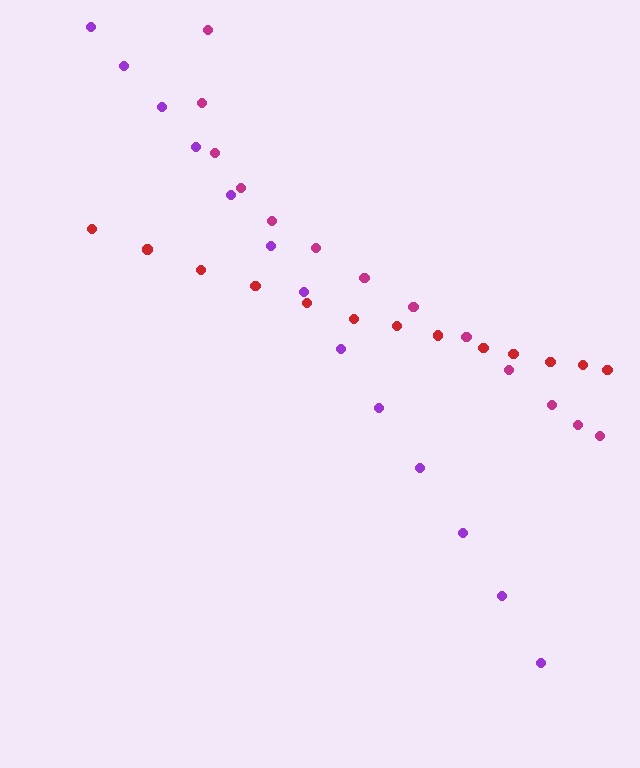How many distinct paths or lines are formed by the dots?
There are 3 distinct paths.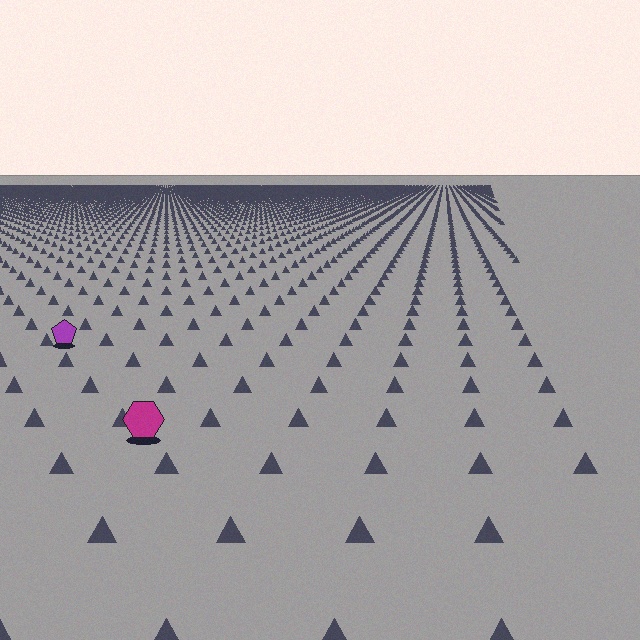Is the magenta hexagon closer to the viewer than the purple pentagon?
Yes. The magenta hexagon is closer — you can tell from the texture gradient: the ground texture is coarser near it.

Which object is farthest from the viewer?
The purple pentagon is farthest from the viewer. It appears smaller and the ground texture around it is denser.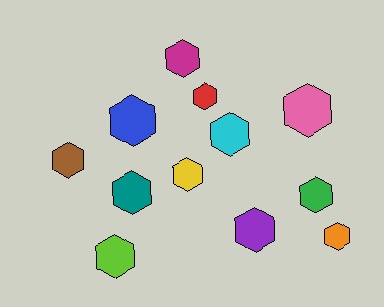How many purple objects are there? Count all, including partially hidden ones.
There is 1 purple object.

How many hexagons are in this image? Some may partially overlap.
There are 12 hexagons.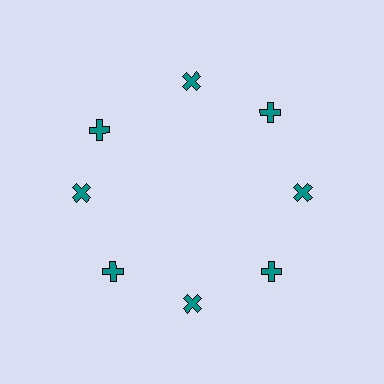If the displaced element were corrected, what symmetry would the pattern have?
It would have 8-fold rotational symmetry — the pattern would map onto itself every 45 degrees.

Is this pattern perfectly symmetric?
No. The 8 teal crosses are arranged in a ring, but one element near the 10 o'clock position is rotated out of alignment along the ring, breaking the 8-fold rotational symmetry.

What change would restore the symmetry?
The symmetry would be restored by rotating it back into even spacing with its neighbors so that all 8 crosses sit at equal angles and equal distance from the center.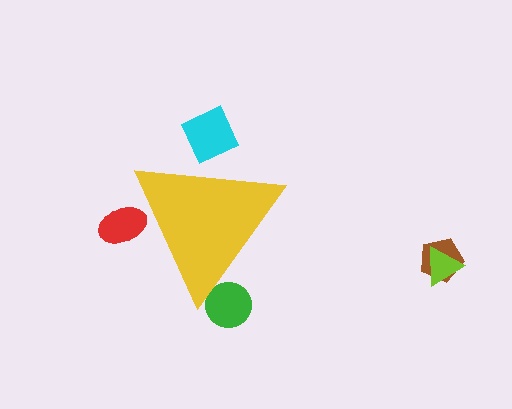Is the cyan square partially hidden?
Yes, the cyan square is partially hidden behind the yellow triangle.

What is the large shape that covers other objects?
A yellow triangle.